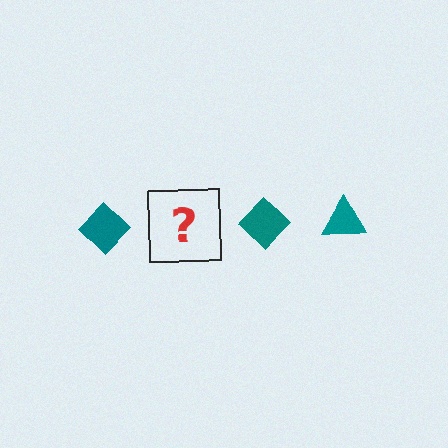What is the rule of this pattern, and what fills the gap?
The rule is that the pattern cycles through diamond, triangle shapes in teal. The gap should be filled with a teal triangle.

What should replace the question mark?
The question mark should be replaced with a teal triangle.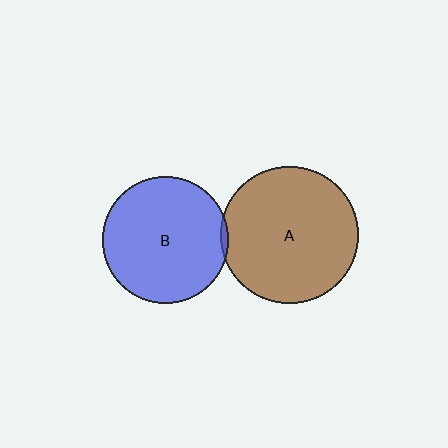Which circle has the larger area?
Circle A (brown).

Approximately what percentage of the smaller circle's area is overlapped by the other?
Approximately 5%.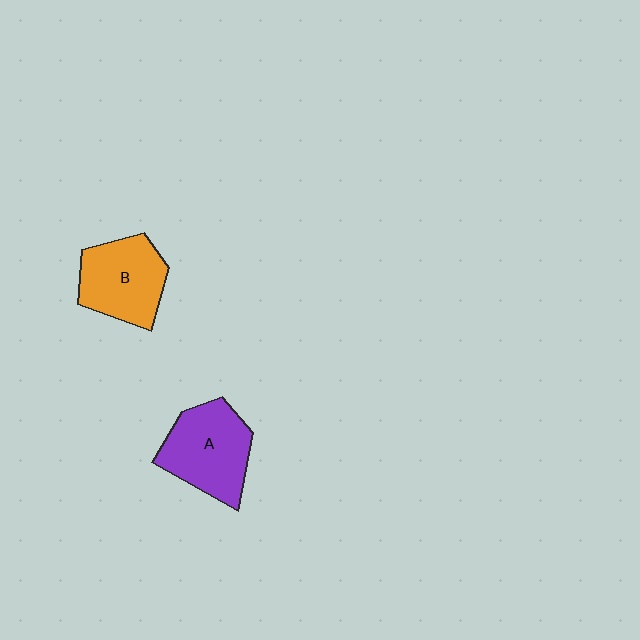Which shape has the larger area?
Shape A (purple).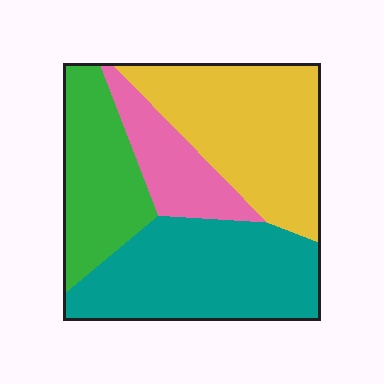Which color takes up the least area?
Pink, at roughly 15%.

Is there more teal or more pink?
Teal.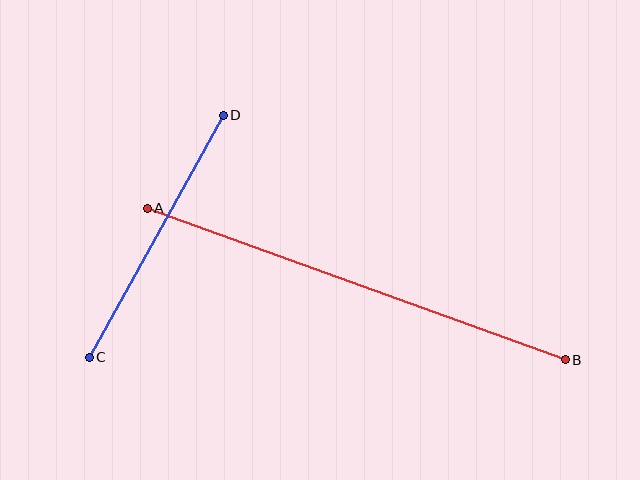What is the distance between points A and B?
The distance is approximately 444 pixels.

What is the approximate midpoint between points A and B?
The midpoint is at approximately (356, 284) pixels.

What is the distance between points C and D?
The distance is approximately 277 pixels.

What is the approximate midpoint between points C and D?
The midpoint is at approximately (156, 236) pixels.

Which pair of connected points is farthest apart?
Points A and B are farthest apart.